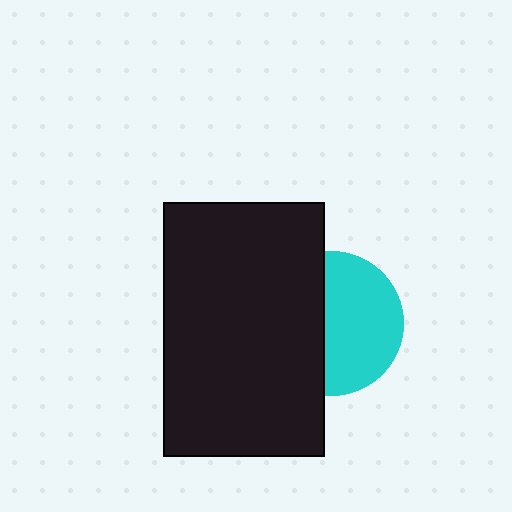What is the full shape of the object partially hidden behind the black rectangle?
The partially hidden object is a cyan circle.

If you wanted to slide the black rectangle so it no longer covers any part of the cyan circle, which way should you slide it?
Slide it left — that is the most direct way to separate the two shapes.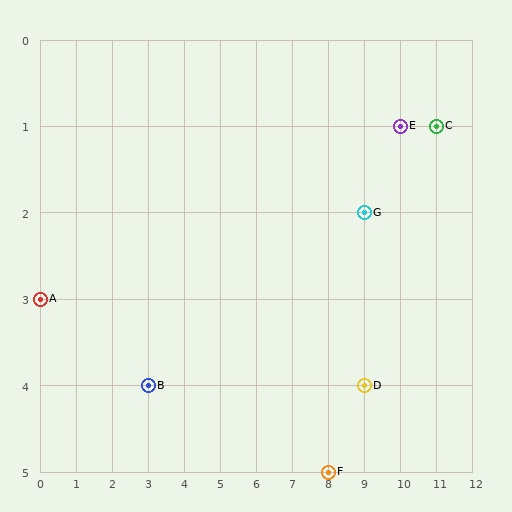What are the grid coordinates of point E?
Point E is at grid coordinates (10, 1).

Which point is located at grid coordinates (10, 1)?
Point E is at (10, 1).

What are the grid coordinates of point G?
Point G is at grid coordinates (9, 2).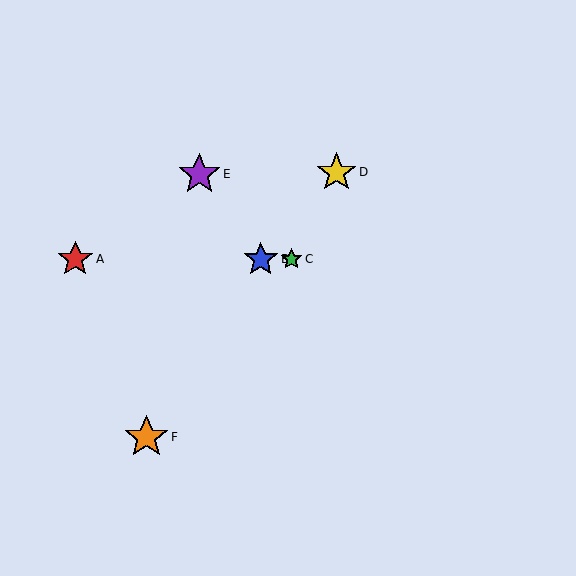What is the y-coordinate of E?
Object E is at y≈174.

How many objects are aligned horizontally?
3 objects (A, B, C) are aligned horizontally.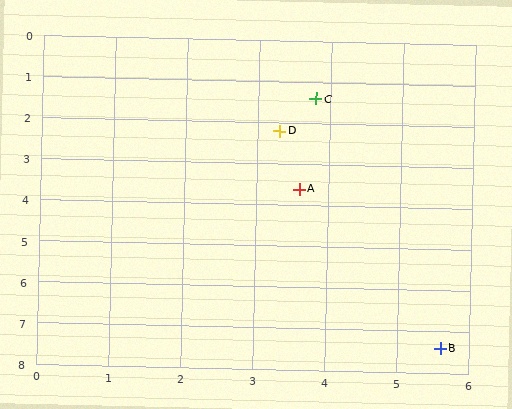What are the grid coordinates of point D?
Point D is at approximately (3.3, 2.2).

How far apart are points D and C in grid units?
Points D and C are about 0.9 grid units apart.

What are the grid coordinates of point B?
Point B is at approximately (5.6, 7.4).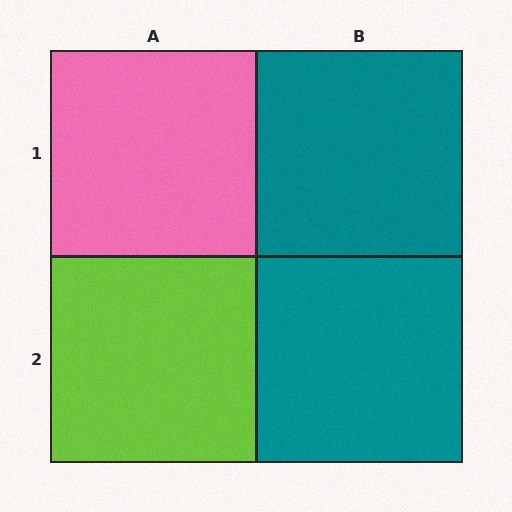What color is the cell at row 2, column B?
Teal.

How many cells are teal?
2 cells are teal.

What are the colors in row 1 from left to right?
Pink, teal.